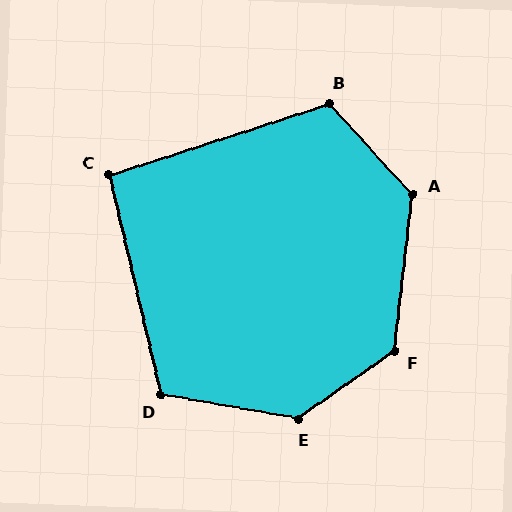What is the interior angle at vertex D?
Approximately 113 degrees (obtuse).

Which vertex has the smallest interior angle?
C, at approximately 94 degrees.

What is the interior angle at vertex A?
Approximately 131 degrees (obtuse).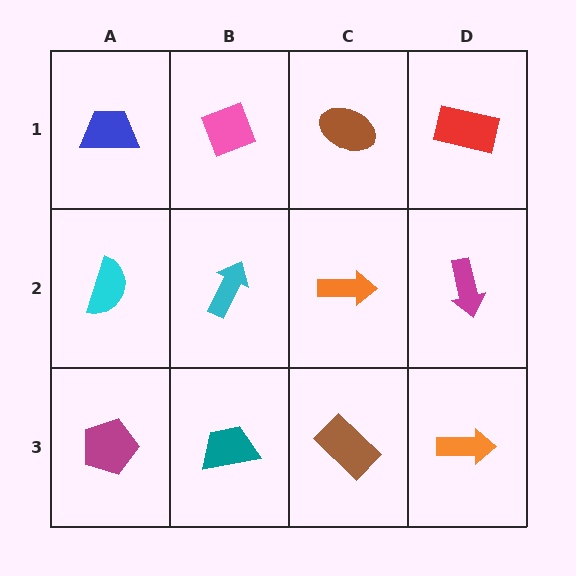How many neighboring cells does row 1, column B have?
3.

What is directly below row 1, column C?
An orange arrow.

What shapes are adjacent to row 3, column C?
An orange arrow (row 2, column C), a teal trapezoid (row 3, column B), an orange arrow (row 3, column D).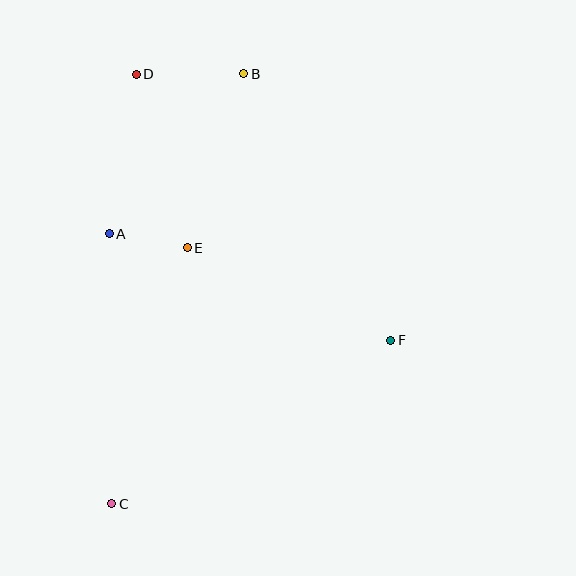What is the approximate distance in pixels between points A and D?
The distance between A and D is approximately 162 pixels.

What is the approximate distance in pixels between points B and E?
The distance between B and E is approximately 183 pixels.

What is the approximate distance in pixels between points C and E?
The distance between C and E is approximately 267 pixels.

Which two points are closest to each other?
Points A and E are closest to each other.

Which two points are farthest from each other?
Points B and C are farthest from each other.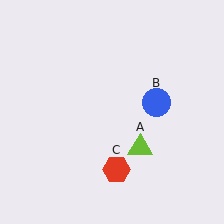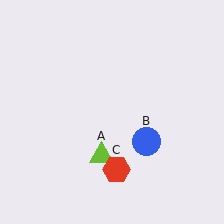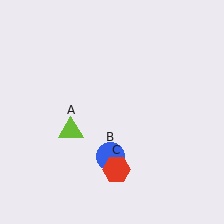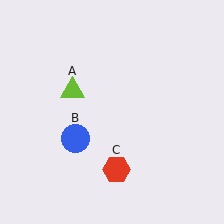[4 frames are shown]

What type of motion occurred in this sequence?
The lime triangle (object A), blue circle (object B) rotated clockwise around the center of the scene.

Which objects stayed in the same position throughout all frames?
Red hexagon (object C) remained stationary.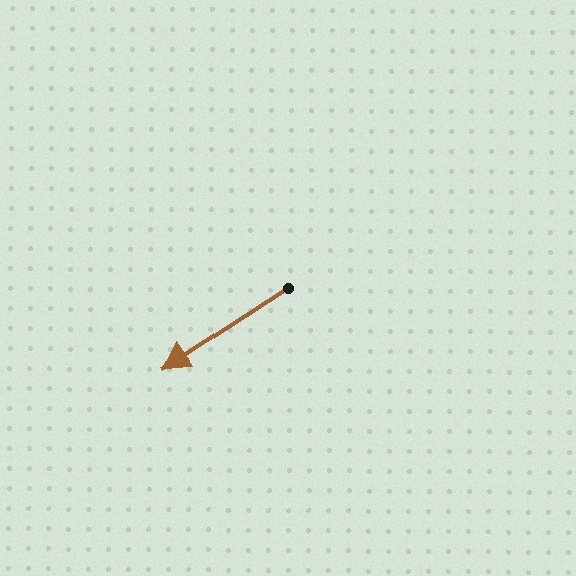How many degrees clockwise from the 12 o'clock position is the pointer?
Approximately 237 degrees.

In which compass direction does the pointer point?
Southwest.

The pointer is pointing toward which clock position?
Roughly 8 o'clock.